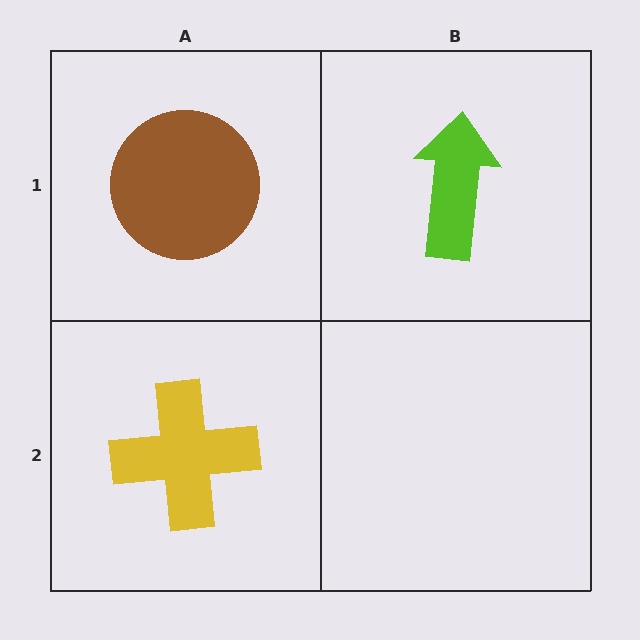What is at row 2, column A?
A yellow cross.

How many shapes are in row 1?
2 shapes.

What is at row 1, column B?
A lime arrow.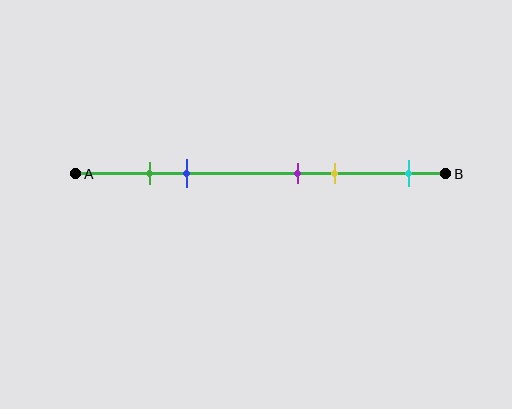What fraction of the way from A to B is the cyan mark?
The cyan mark is approximately 90% (0.9) of the way from A to B.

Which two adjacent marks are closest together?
The green and blue marks are the closest adjacent pair.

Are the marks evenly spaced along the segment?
No, the marks are not evenly spaced.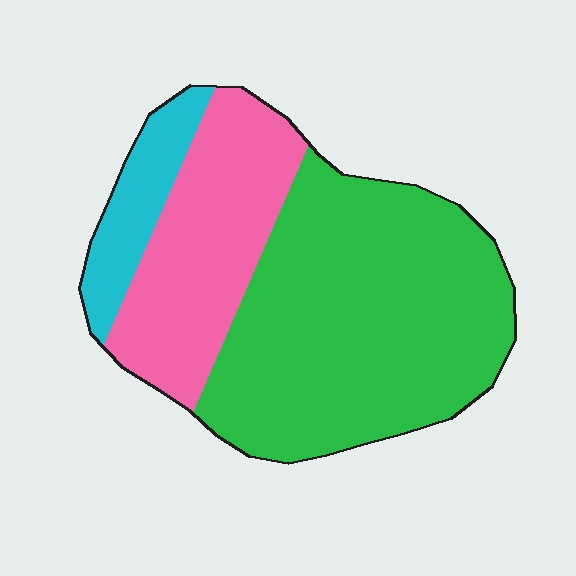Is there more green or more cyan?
Green.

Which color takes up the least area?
Cyan, at roughly 10%.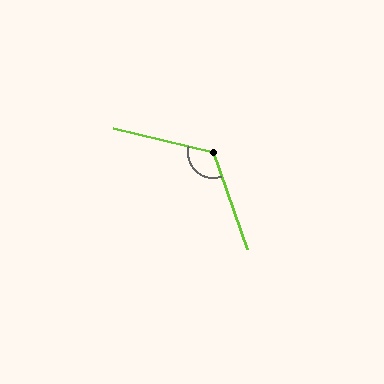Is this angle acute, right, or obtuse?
It is obtuse.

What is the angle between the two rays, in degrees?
Approximately 123 degrees.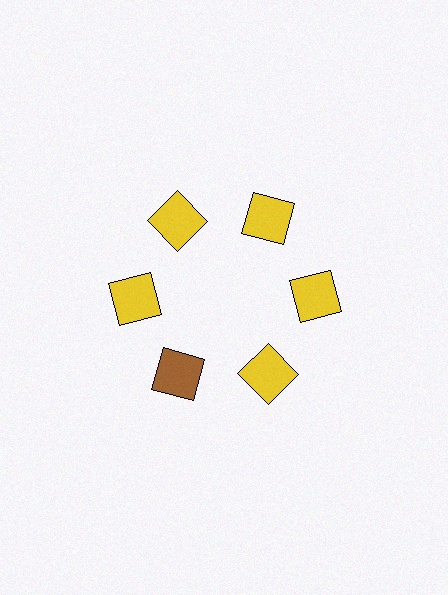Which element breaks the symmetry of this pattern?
The brown square at roughly the 7 o'clock position breaks the symmetry. All other shapes are yellow squares.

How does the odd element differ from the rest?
It has a different color: brown instead of yellow.